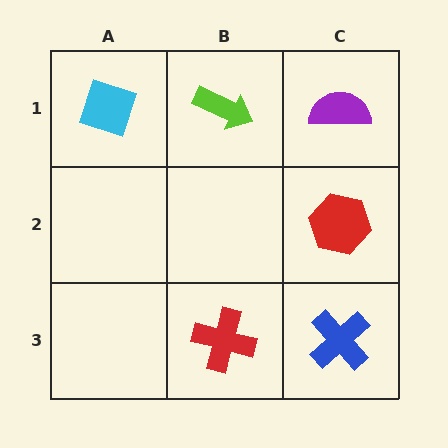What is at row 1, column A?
A cyan diamond.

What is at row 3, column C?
A blue cross.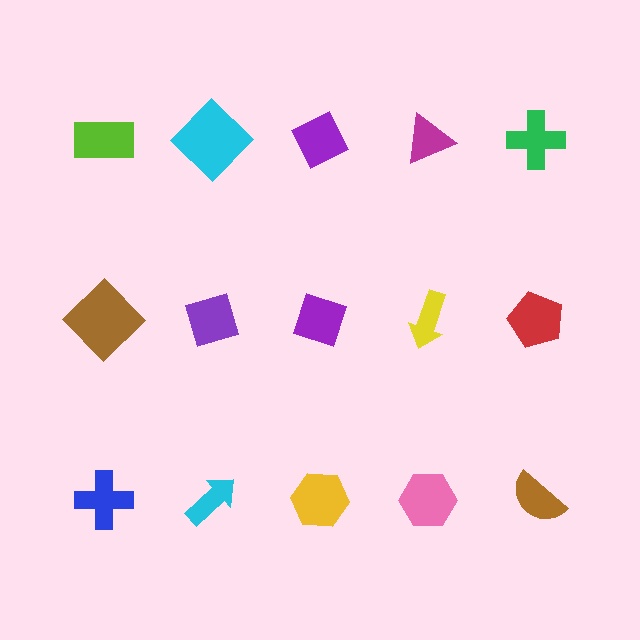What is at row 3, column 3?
A yellow hexagon.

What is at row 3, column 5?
A brown semicircle.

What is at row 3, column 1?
A blue cross.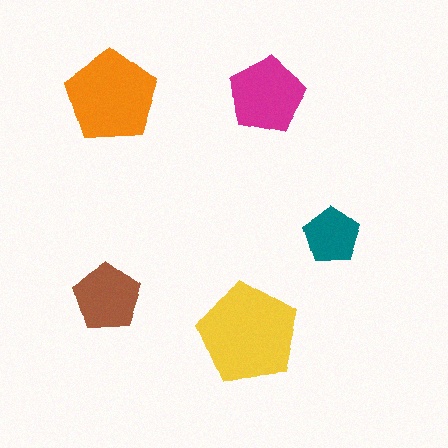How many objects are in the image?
There are 5 objects in the image.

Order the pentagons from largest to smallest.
the yellow one, the orange one, the magenta one, the brown one, the teal one.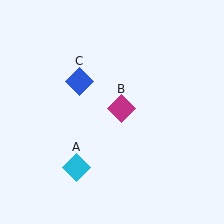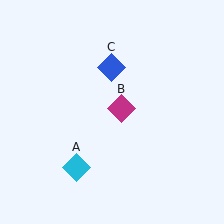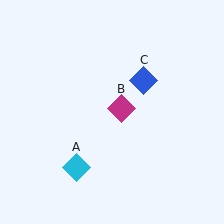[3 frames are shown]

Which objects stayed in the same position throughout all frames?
Cyan diamond (object A) and magenta diamond (object B) remained stationary.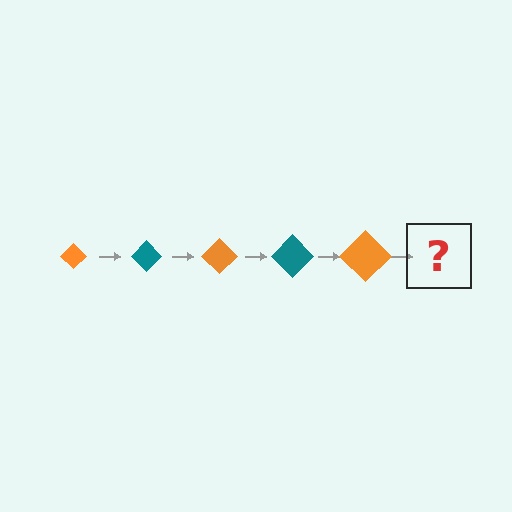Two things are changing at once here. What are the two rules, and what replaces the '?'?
The two rules are that the diamond grows larger each step and the color cycles through orange and teal. The '?' should be a teal diamond, larger than the previous one.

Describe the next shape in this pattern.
It should be a teal diamond, larger than the previous one.